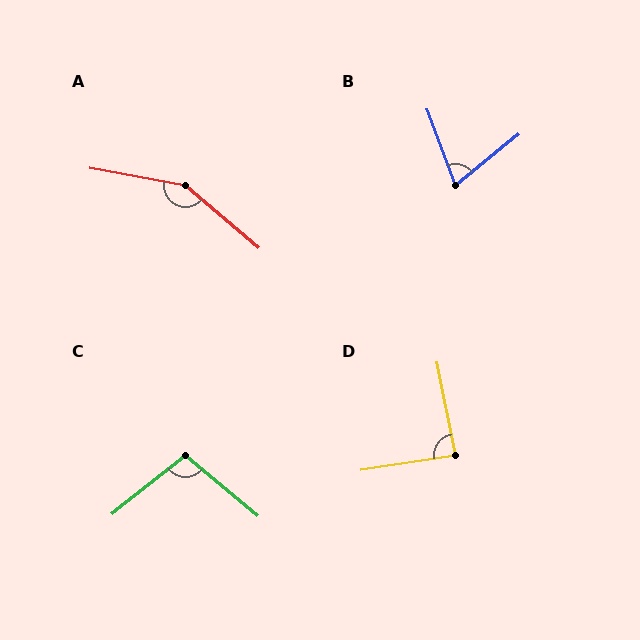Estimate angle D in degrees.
Approximately 88 degrees.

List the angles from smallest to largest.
B (71°), D (88°), C (102°), A (150°).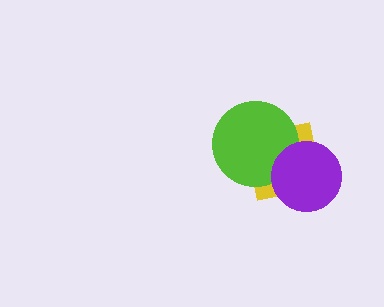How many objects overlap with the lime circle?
2 objects overlap with the lime circle.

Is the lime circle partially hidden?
Yes, it is partially covered by another shape.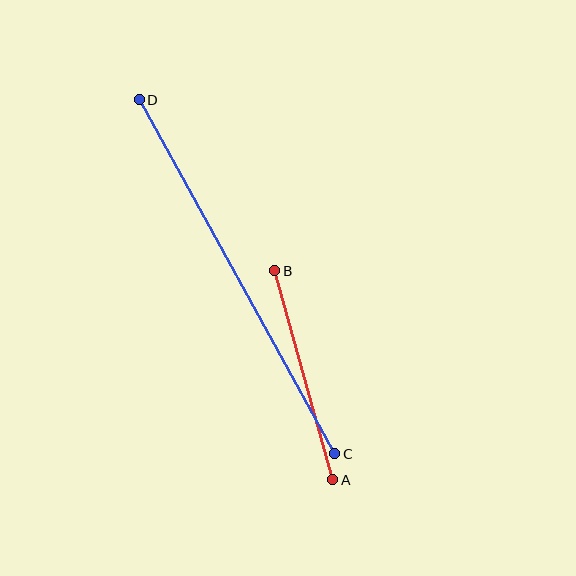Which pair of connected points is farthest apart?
Points C and D are farthest apart.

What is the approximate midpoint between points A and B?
The midpoint is at approximately (304, 375) pixels.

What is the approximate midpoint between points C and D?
The midpoint is at approximately (237, 277) pixels.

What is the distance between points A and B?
The distance is approximately 217 pixels.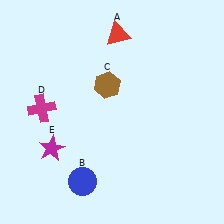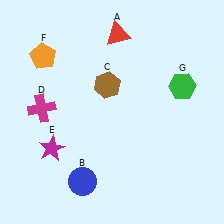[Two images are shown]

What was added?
An orange pentagon (F), a green hexagon (G) were added in Image 2.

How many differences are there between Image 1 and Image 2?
There are 2 differences between the two images.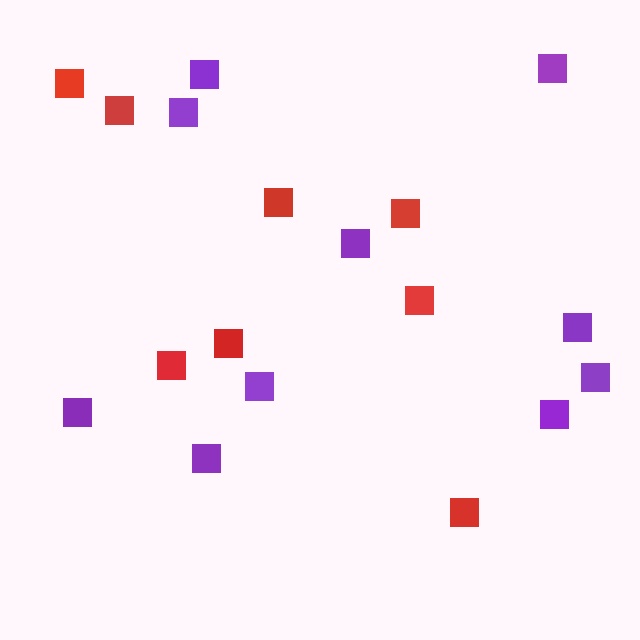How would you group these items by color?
There are 2 groups: one group of purple squares (10) and one group of red squares (8).